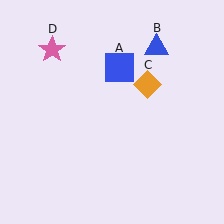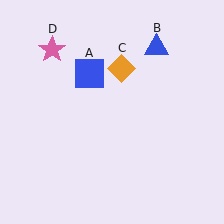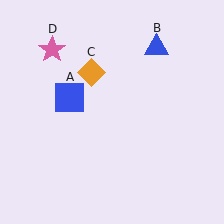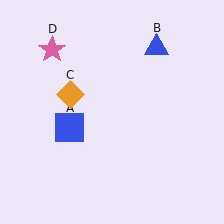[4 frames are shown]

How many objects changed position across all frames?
2 objects changed position: blue square (object A), orange diamond (object C).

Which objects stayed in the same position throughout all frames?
Blue triangle (object B) and pink star (object D) remained stationary.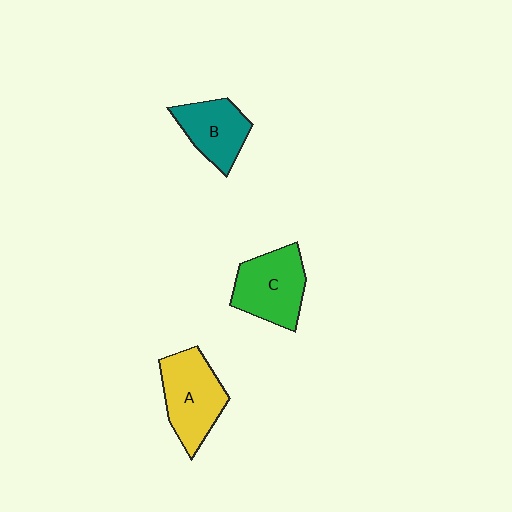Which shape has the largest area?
Shape A (yellow).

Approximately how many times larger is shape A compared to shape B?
Approximately 1.3 times.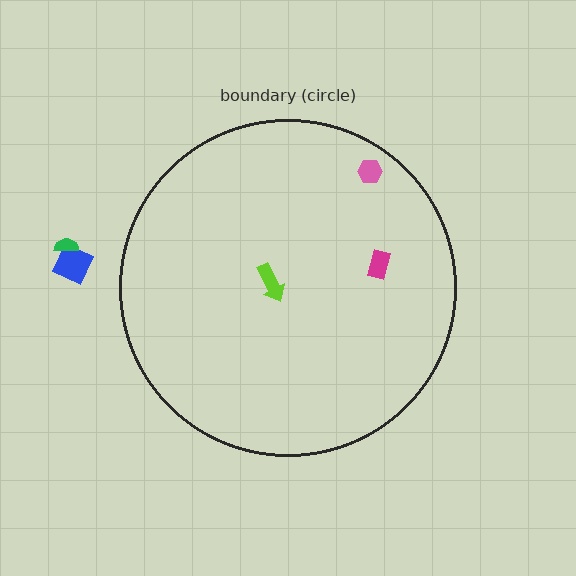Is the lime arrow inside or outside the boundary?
Inside.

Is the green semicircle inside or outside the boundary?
Outside.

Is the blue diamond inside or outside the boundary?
Outside.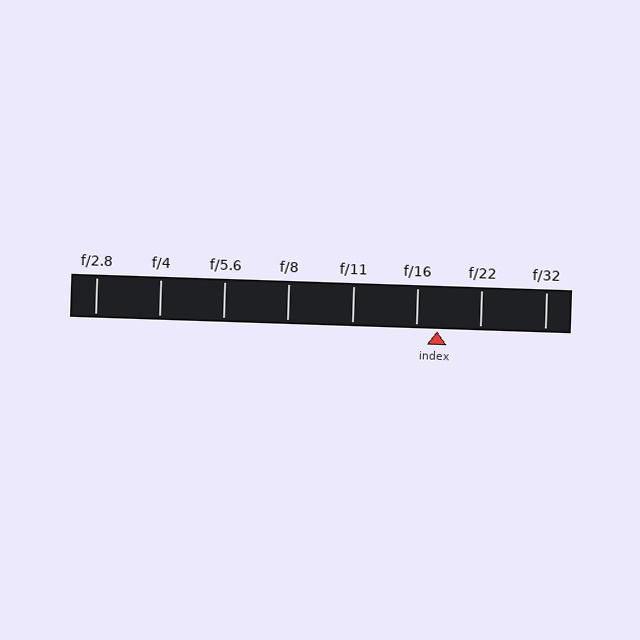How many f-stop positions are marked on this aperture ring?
There are 8 f-stop positions marked.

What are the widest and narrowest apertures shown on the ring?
The widest aperture shown is f/2.8 and the narrowest is f/32.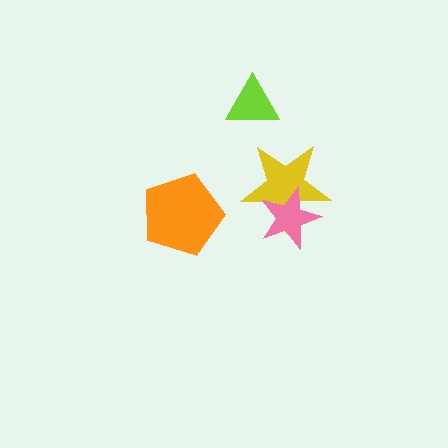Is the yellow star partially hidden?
Yes, it is partially covered by another shape.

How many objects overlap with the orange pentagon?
0 objects overlap with the orange pentagon.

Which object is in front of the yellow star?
The pink star is in front of the yellow star.